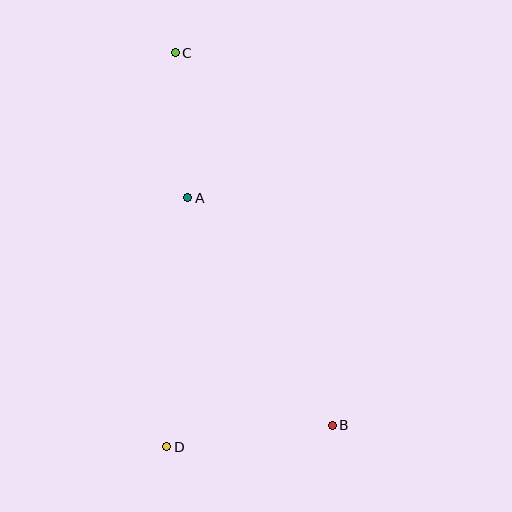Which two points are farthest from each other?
Points B and C are farthest from each other.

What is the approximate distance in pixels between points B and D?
The distance between B and D is approximately 167 pixels.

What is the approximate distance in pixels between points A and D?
The distance between A and D is approximately 250 pixels.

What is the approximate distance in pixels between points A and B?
The distance between A and B is approximately 269 pixels.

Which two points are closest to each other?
Points A and C are closest to each other.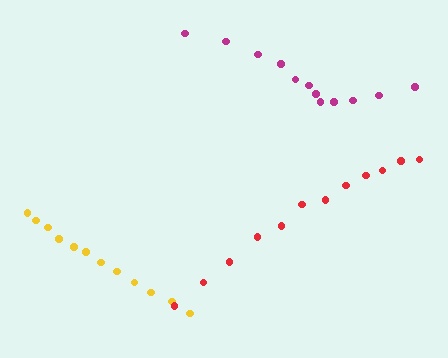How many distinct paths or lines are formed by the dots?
There are 3 distinct paths.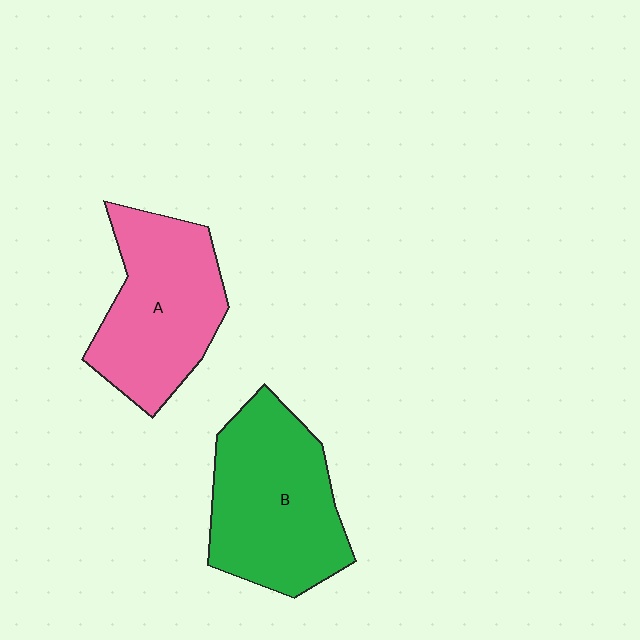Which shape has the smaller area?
Shape A (pink).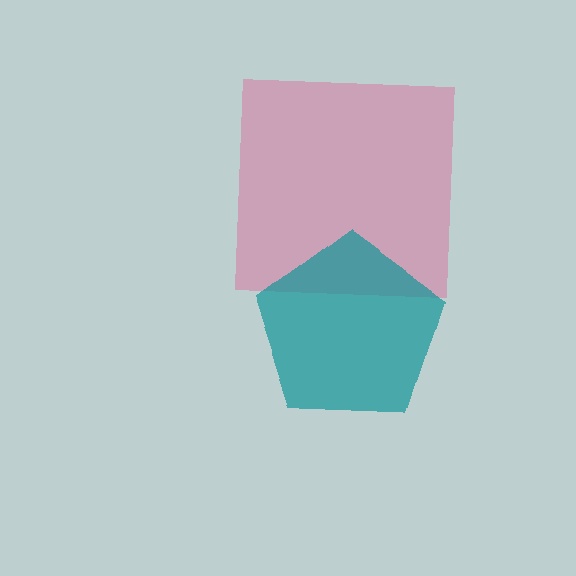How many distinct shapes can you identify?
There are 2 distinct shapes: a pink square, a teal pentagon.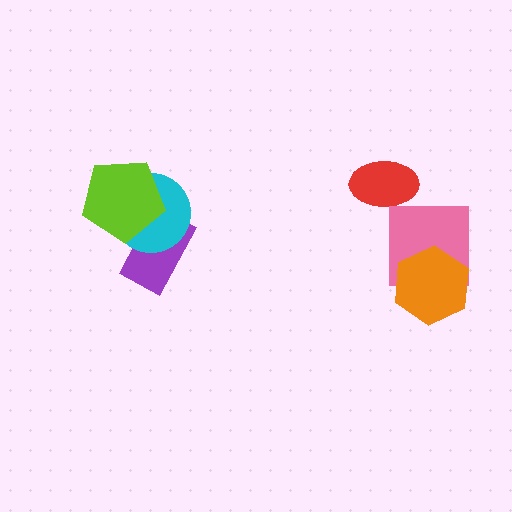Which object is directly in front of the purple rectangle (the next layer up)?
The cyan circle is directly in front of the purple rectangle.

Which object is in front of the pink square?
The orange hexagon is in front of the pink square.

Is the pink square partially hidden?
Yes, it is partially covered by another shape.